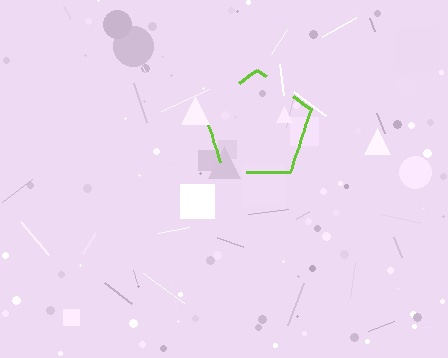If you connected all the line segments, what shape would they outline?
They would outline a pentagon.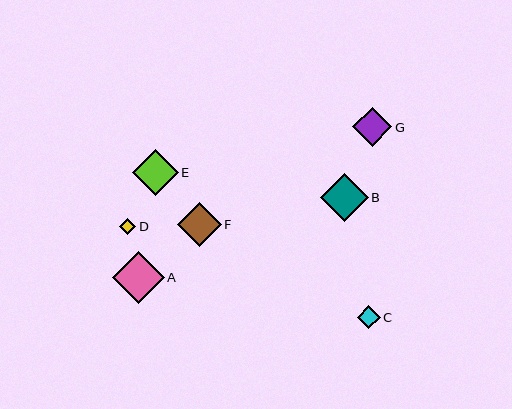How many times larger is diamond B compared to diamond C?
Diamond B is approximately 2.1 times the size of diamond C.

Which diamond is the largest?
Diamond A is the largest with a size of approximately 52 pixels.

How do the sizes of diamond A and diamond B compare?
Diamond A and diamond B are approximately the same size.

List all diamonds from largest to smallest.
From largest to smallest: A, B, E, F, G, C, D.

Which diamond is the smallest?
Diamond D is the smallest with a size of approximately 16 pixels.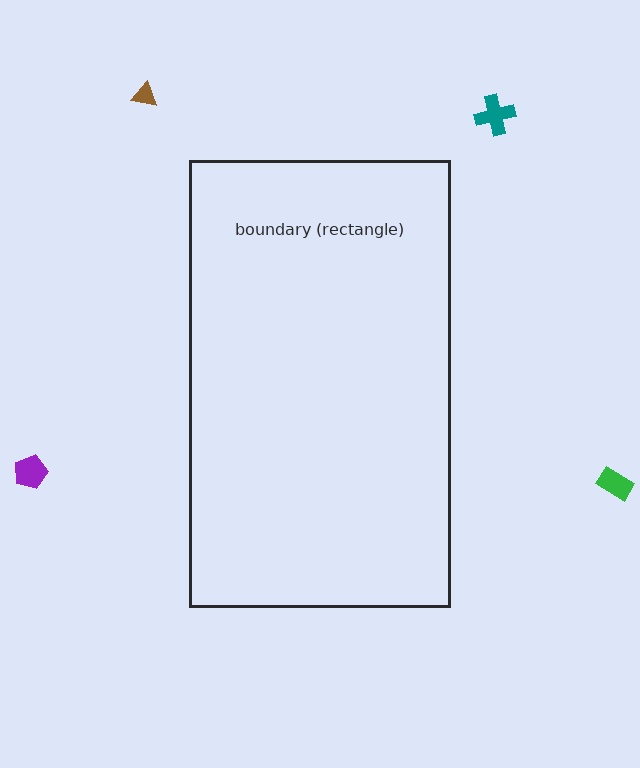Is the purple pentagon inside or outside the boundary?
Outside.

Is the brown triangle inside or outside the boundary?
Outside.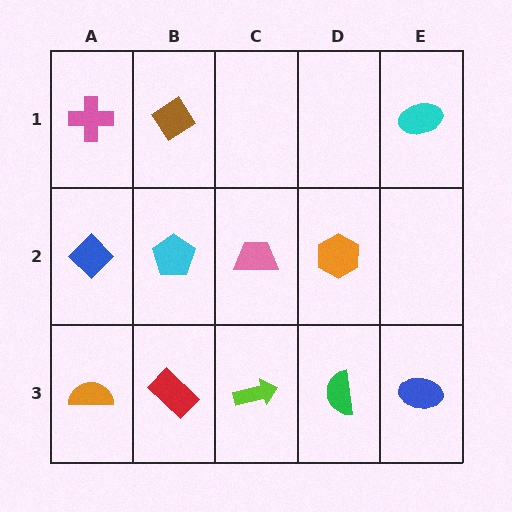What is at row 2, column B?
A cyan pentagon.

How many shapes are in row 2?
4 shapes.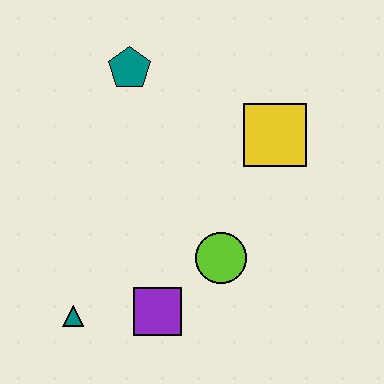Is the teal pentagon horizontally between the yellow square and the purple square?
No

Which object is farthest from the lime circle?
The teal pentagon is farthest from the lime circle.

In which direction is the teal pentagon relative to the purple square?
The teal pentagon is above the purple square.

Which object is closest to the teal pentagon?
The yellow square is closest to the teal pentagon.